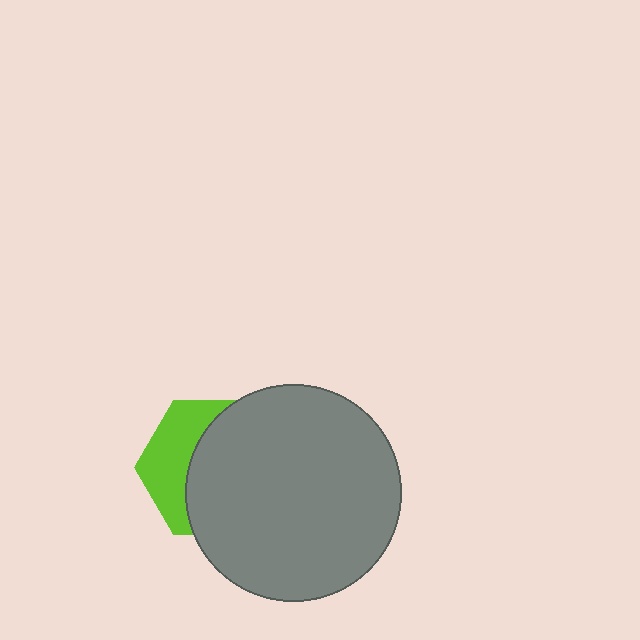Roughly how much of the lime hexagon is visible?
A small part of it is visible (roughly 36%).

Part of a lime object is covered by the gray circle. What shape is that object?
It is a hexagon.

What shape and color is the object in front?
The object in front is a gray circle.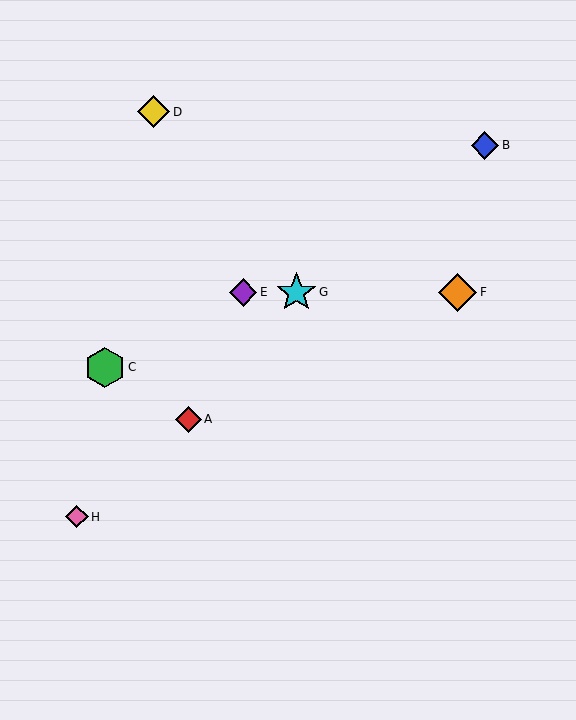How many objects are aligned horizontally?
3 objects (E, F, G) are aligned horizontally.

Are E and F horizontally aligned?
Yes, both are at y≈292.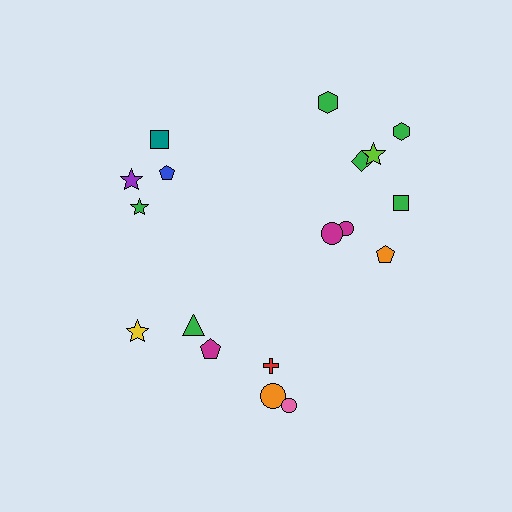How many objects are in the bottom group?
There are 6 objects.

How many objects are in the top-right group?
There are 8 objects.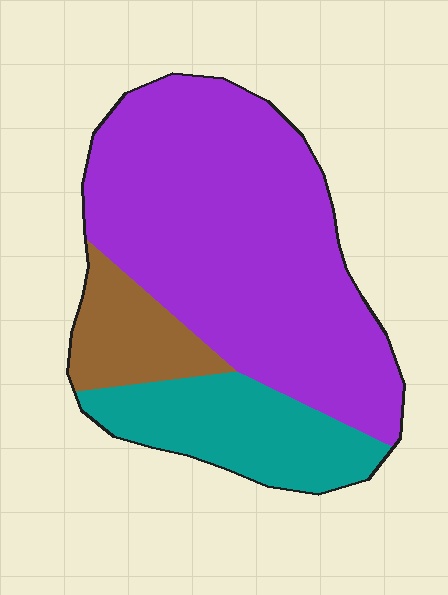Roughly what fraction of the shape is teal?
Teal covers 21% of the shape.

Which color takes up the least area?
Brown, at roughly 10%.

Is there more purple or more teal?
Purple.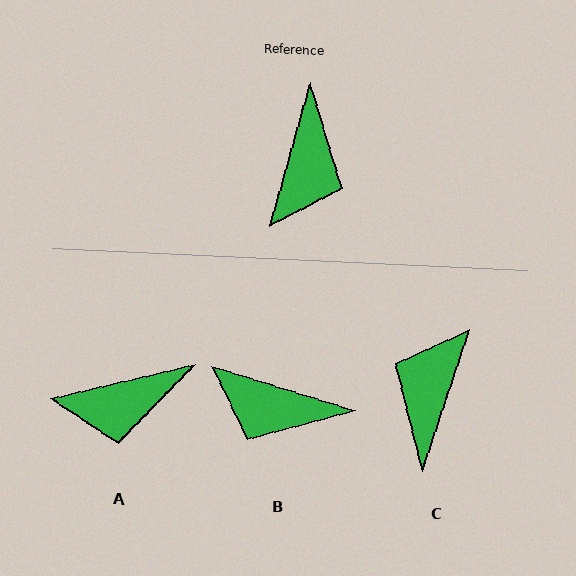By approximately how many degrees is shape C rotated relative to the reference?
Approximately 177 degrees counter-clockwise.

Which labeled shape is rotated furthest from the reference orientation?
C, about 177 degrees away.